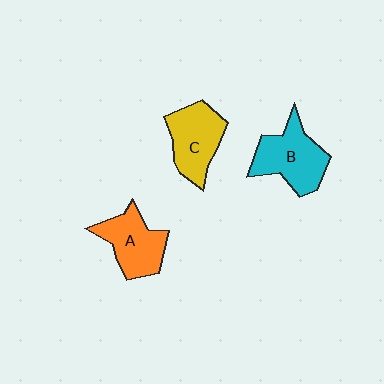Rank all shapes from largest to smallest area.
From largest to smallest: B (cyan), C (yellow), A (orange).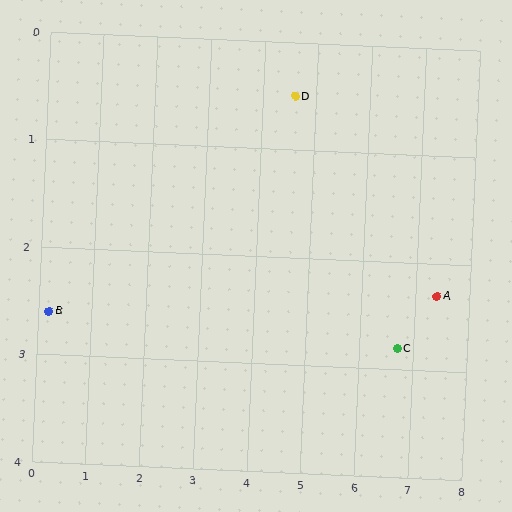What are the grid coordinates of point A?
Point A is at approximately (7.4, 2.3).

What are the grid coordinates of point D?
Point D is at approximately (4.6, 0.5).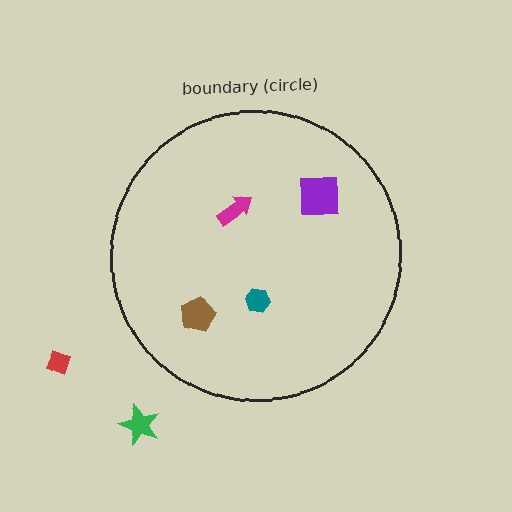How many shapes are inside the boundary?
4 inside, 2 outside.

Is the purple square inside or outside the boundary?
Inside.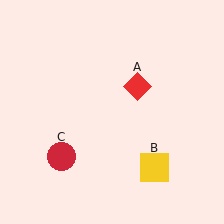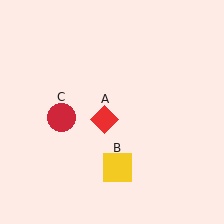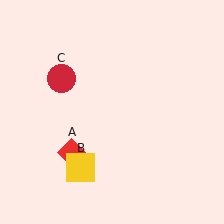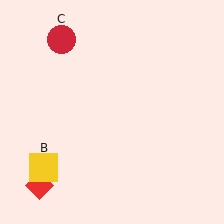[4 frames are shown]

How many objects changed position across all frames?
3 objects changed position: red diamond (object A), yellow square (object B), red circle (object C).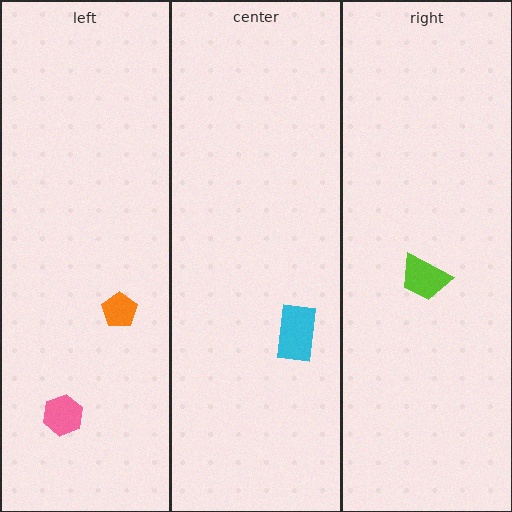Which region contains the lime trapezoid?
The right region.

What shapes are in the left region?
The pink hexagon, the orange pentagon.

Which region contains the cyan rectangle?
The center region.